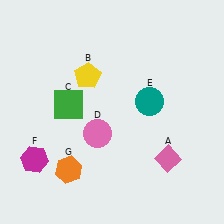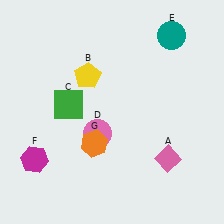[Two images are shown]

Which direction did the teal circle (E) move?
The teal circle (E) moved up.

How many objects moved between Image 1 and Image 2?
2 objects moved between the two images.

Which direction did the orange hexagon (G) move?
The orange hexagon (G) moved up.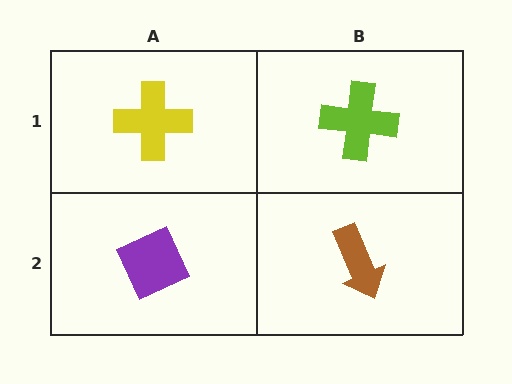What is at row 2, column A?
A purple diamond.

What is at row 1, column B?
A lime cross.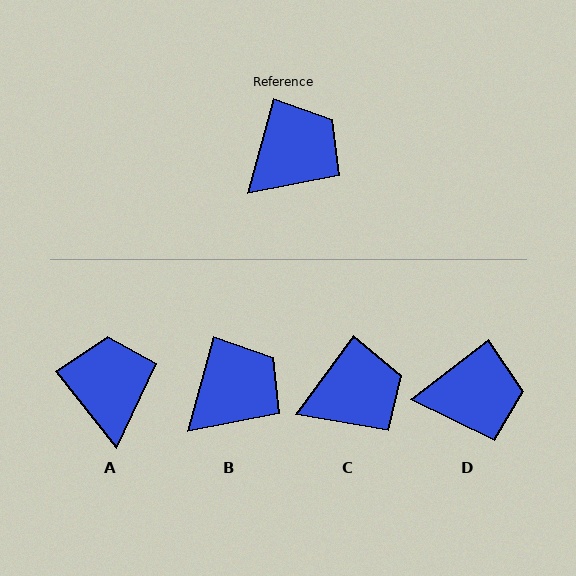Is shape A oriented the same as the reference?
No, it is off by about 54 degrees.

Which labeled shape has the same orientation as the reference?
B.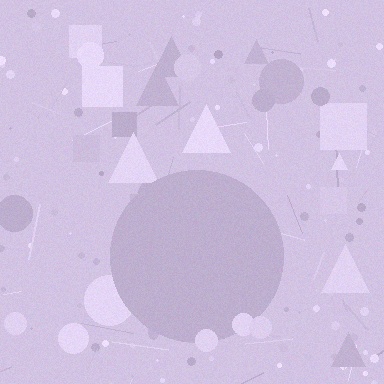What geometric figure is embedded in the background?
A circle is embedded in the background.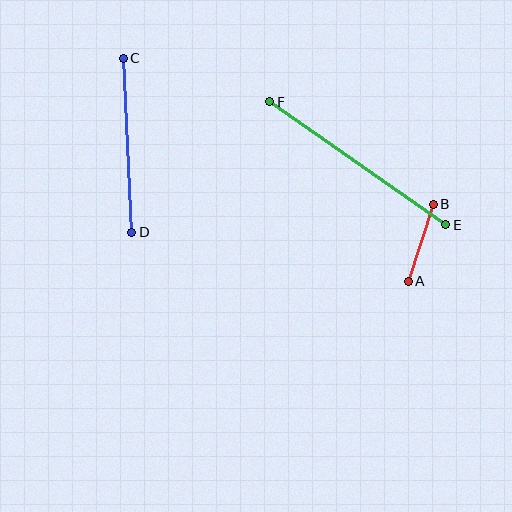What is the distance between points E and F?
The distance is approximately 215 pixels.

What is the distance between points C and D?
The distance is approximately 174 pixels.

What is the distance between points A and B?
The distance is approximately 81 pixels.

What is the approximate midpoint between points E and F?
The midpoint is at approximately (358, 163) pixels.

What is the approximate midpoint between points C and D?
The midpoint is at approximately (127, 145) pixels.